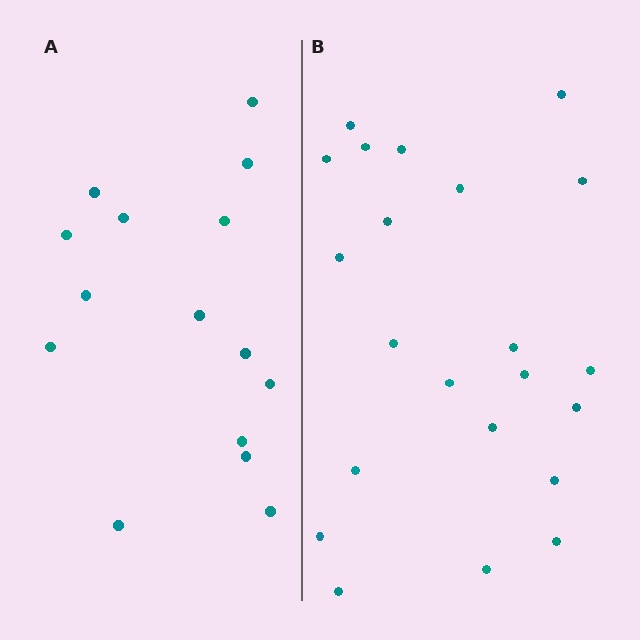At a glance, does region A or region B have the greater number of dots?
Region B (the right region) has more dots.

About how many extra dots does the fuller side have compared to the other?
Region B has roughly 8 or so more dots than region A.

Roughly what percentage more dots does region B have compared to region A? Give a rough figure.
About 45% more.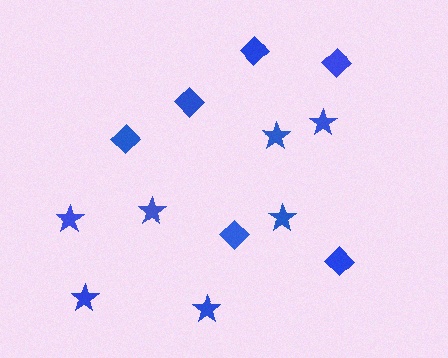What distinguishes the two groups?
There are 2 groups: one group of diamonds (6) and one group of stars (7).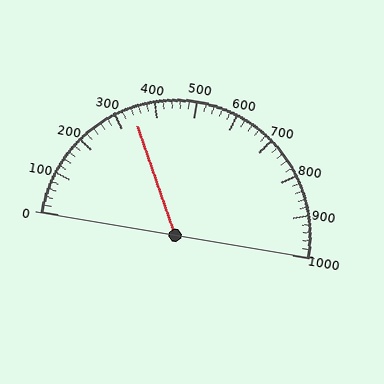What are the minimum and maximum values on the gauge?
The gauge ranges from 0 to 1000.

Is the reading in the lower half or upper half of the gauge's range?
The reading is in the lower half of the range (0 to 1000).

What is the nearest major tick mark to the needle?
The nearest major tick mark is 300.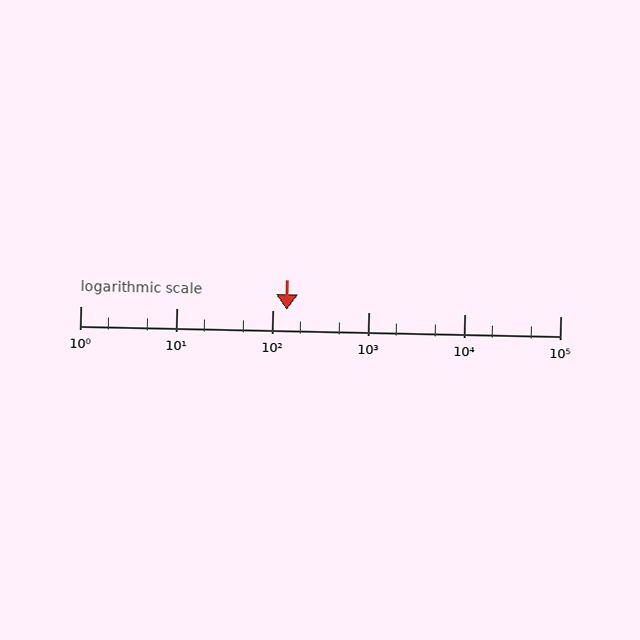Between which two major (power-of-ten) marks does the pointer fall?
The pointer is between 100 and 1000.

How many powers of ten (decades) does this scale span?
The scale spans 5 decades, from 1 to 100000.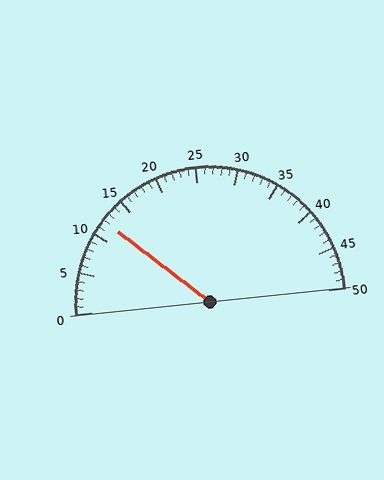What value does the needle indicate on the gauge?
The needle indicates approximately 12.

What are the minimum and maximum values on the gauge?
The gauge ranges from 0 to 50.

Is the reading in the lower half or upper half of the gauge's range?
The reading is in the lower half of the range (0 to 50).